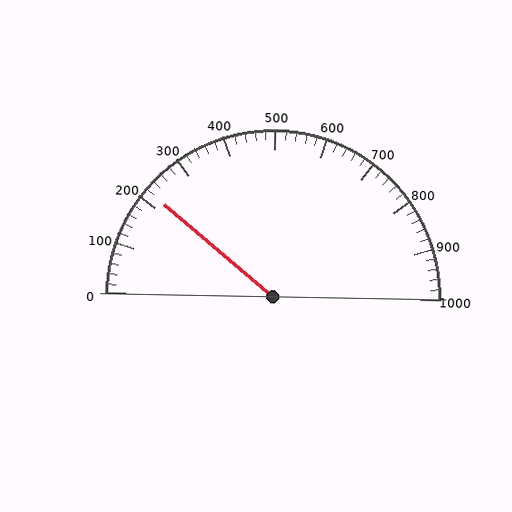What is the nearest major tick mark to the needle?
The nearest major tick mark is 200.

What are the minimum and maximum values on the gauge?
The gauge ranges from 0 to 1000.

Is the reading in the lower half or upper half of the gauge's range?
The reading is in the lower half of the range (0 to 1000).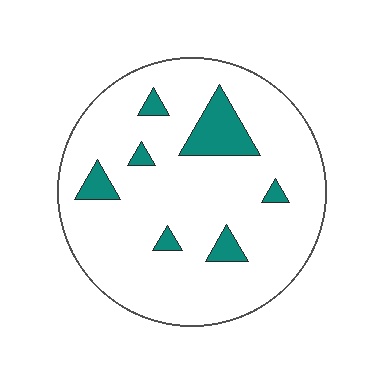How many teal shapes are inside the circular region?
7.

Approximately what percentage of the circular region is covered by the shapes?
Approximately 10%.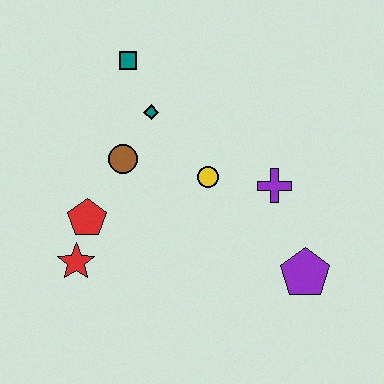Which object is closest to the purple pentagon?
The purple cross is closest to the purple pentagon.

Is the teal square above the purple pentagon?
Yes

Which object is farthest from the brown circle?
The purple pentagon is farthest from the brown circle.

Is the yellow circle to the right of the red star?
Yes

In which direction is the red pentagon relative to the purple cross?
The red pentagon is to the left of the purple cross.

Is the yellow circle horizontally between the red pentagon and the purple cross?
Yes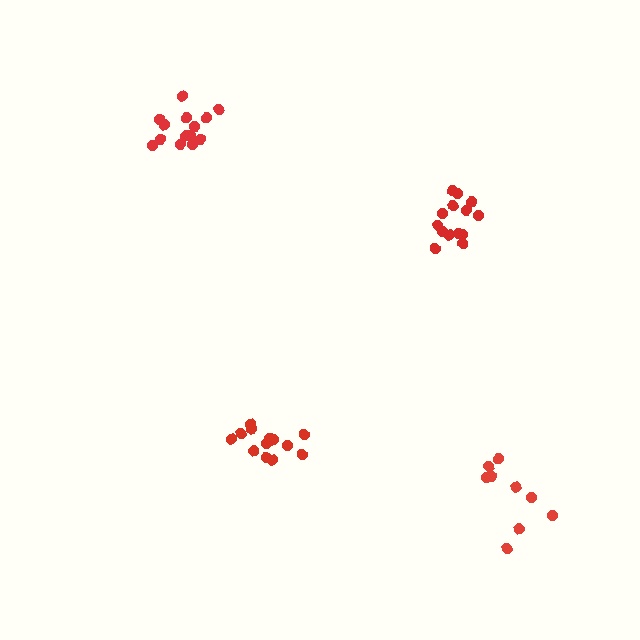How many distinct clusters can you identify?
There are 4 distinct clusters.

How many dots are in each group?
Group 1: 13 dots, Group 2: 14 dots, Group 3: 14 dots, Group 4: 9 dots (50 total).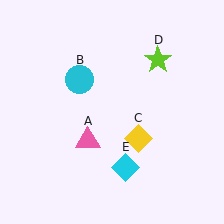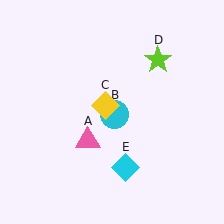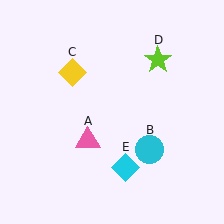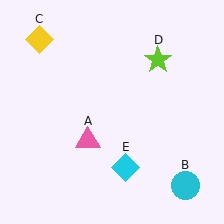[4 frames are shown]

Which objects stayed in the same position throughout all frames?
Pink triangle (object A) and lime star (object D) and cyan diamond (object E) remained stationary.